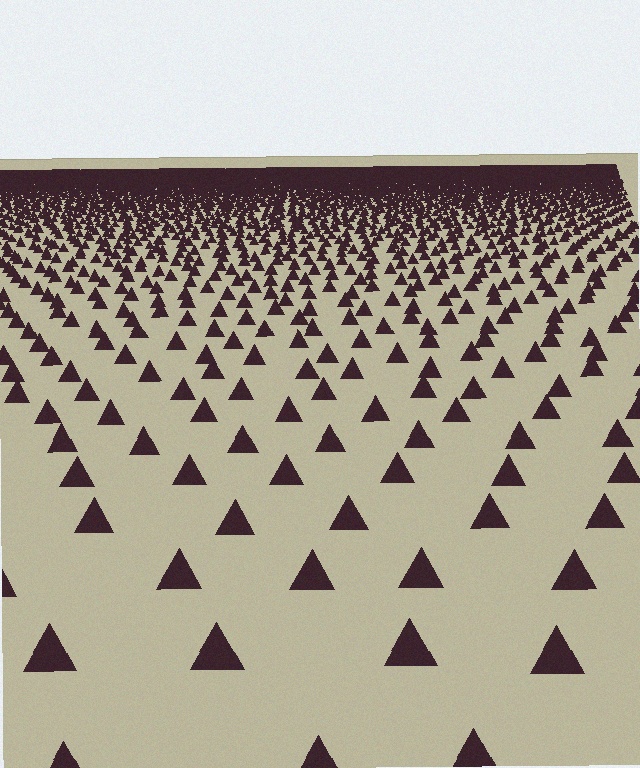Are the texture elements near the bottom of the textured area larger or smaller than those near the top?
Larger. Near the bottom, elements are closer to the viewer and appear at a bigger on-screen size.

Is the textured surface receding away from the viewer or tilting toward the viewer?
The surface is receding away from the viewer. Texture elements get smaller and denser toward the top.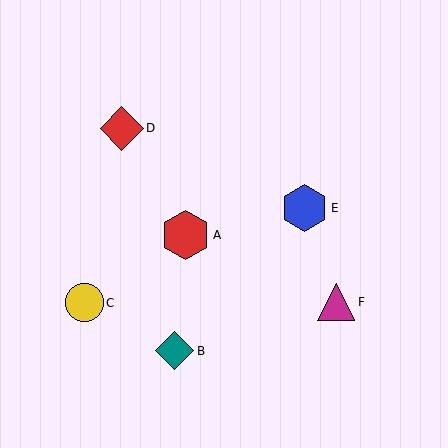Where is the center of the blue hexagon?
The center of the blue hexagon is at (305, 208).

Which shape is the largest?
The red hexagon (labeled A) is the largest.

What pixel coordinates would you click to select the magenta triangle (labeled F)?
Click at (336, 302) to select the magenta triangle F.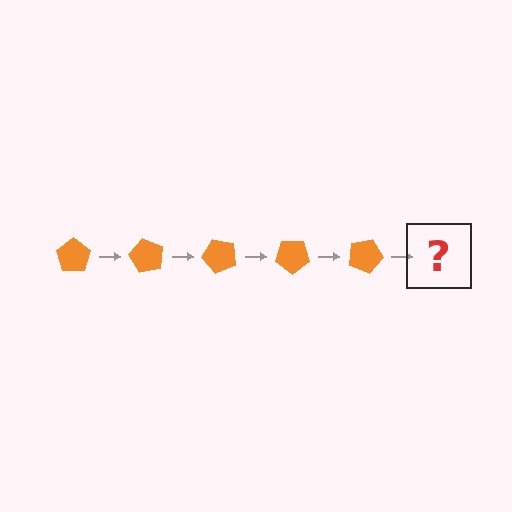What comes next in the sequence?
The next element should be an orange pentagon rotated 300 degrees.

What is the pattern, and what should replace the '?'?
The pattern is that the pentagon rotates 60 degrees each step. The '?' should be an orange pentagon rotated 300 degrees.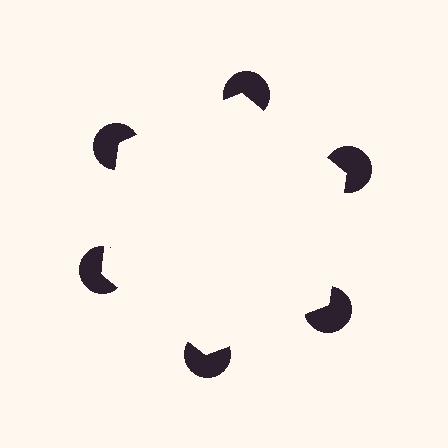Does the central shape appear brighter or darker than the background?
It typically appears slightly brighter than the background, even though no actual brightness change is drawn.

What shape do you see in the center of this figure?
An illusory hexagon — its edges are inferred from the aligned wedge cuts in the pac-man discs, not physically drawn.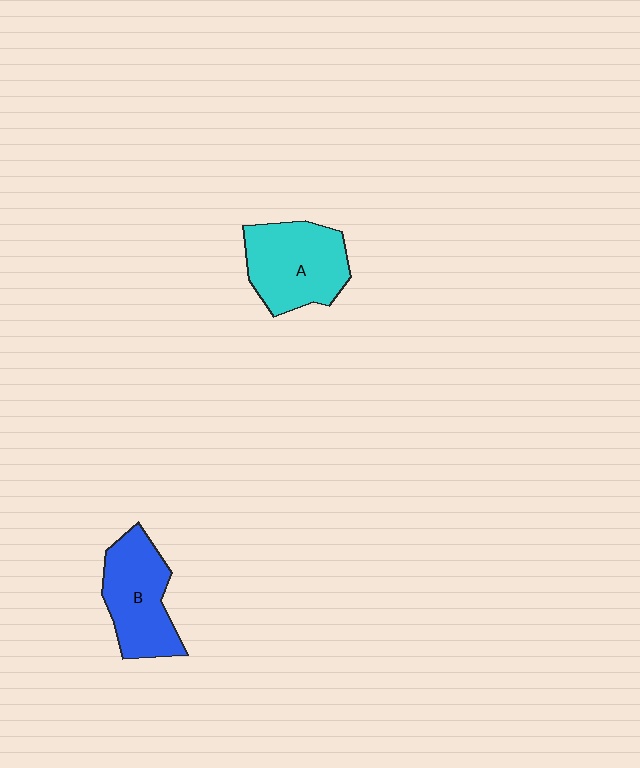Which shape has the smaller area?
Shape B (blue).